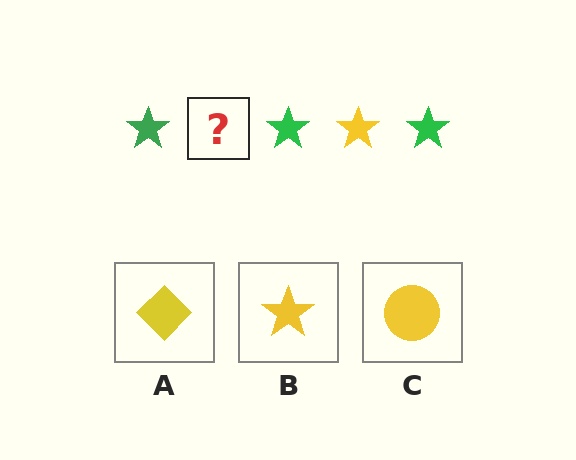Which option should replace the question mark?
Option B.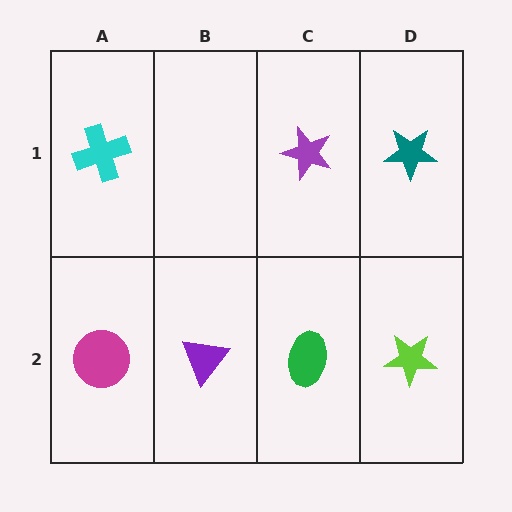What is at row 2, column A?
A magenta circle.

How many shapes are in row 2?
4 shapes.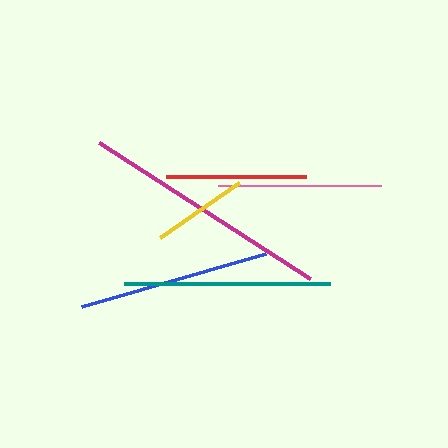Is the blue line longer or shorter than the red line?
The blue line is longer than the red line.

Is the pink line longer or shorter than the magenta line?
The magenta line is longer than the pink line.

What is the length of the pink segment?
The pink segment is approximately 163 pixels long.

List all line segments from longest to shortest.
From longest to shortest: magenta, teal, blue, pink, red, yellow.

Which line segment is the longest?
The magenta line is the longest at approximately 251 pixels.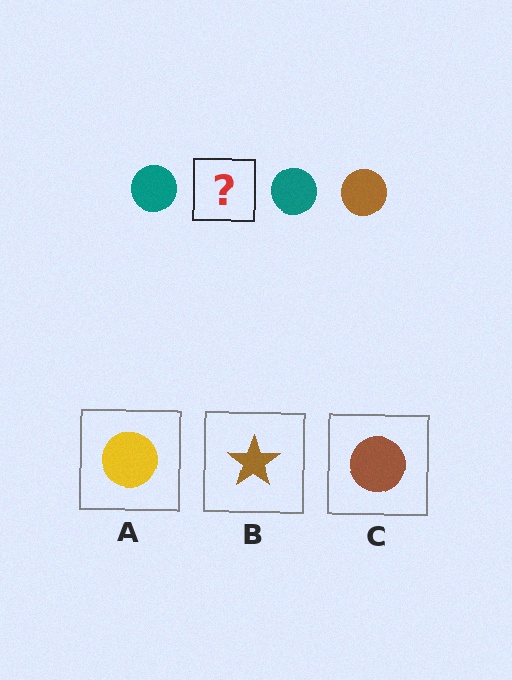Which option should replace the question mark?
Option C.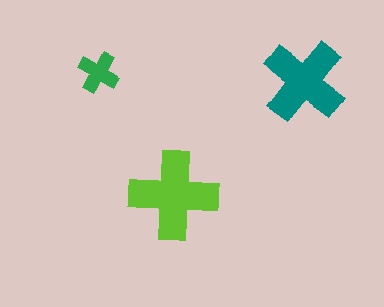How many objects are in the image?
There are 3 objects in the image.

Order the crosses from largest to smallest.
the lime one, the teal one, the green one.